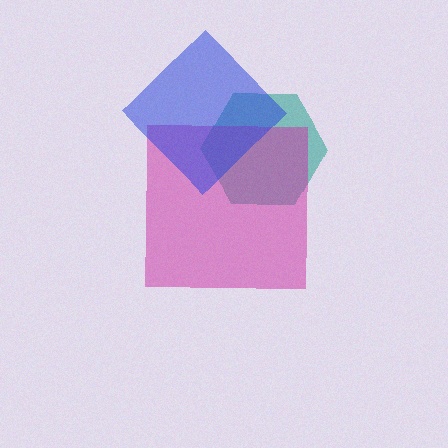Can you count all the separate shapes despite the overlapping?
Yes, there are 3 separate shapes.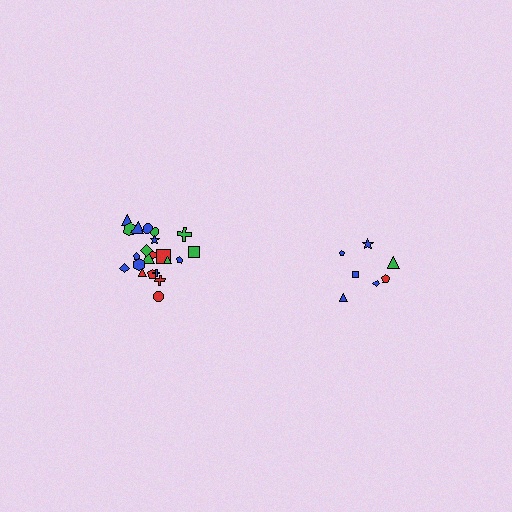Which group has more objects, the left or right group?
The left group.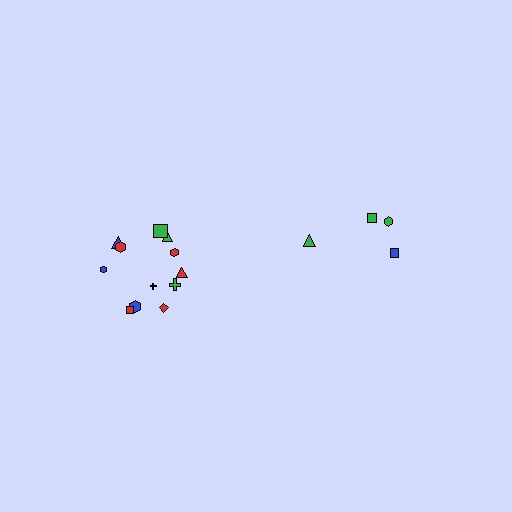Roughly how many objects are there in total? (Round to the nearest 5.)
Roughly 15 objects in total.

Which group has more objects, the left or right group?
The left group.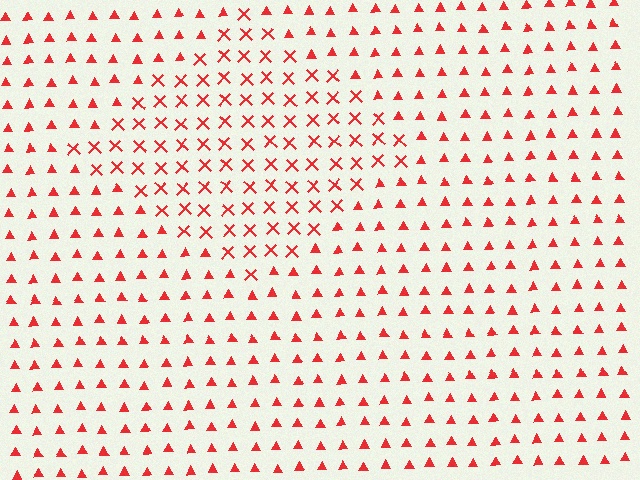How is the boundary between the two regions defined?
The boundary is defined by a change in element shape: X marks inside vs. triangles outside. All elements share the same color and spacing.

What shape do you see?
I see a diamond.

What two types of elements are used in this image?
The image uses X marks inside the diamond region and triangles outside it.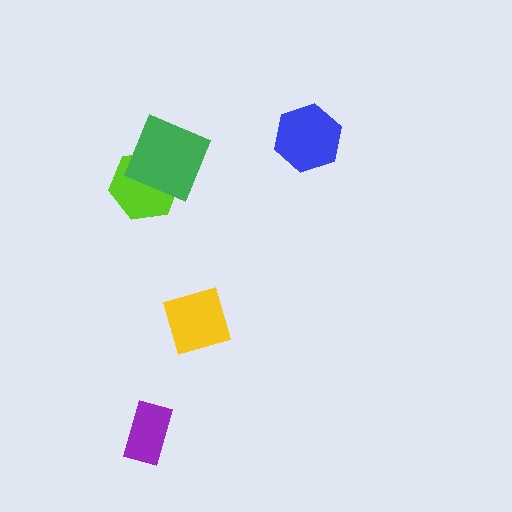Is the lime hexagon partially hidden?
Yes, it is partially covered by another shape.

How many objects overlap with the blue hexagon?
0 objects overlap with the blue hexagon.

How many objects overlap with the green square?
1 object overlaps with the green square.